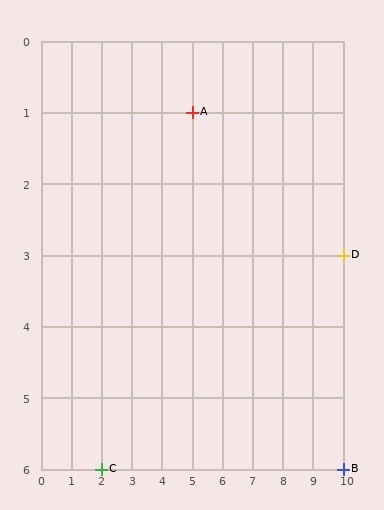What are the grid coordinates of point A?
Point A is at grid coordinates (5, 1).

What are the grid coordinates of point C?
Point C is at grid coordinates (2, 6).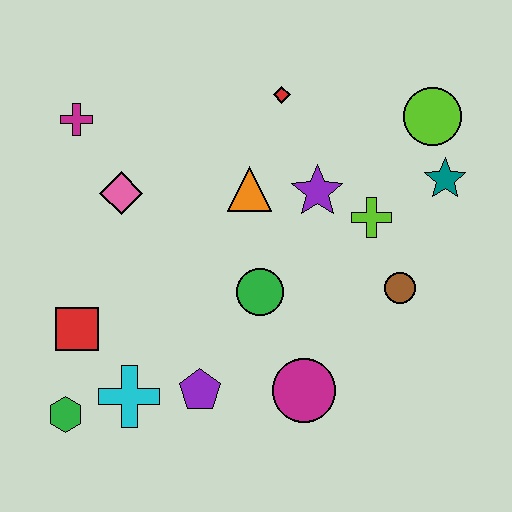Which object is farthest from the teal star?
The green hexagon is farthest from the teal star.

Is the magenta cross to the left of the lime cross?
Yes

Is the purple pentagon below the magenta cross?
Yes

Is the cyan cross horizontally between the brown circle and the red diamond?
No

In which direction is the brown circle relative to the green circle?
The brown circle is to the right of the green circle.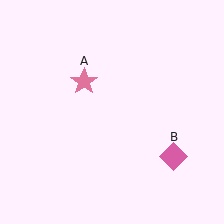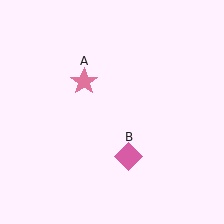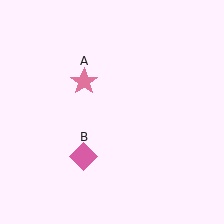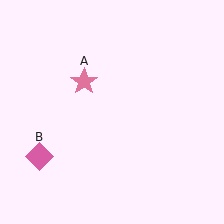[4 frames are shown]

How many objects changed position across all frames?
1 object changed position: pink diamond (object B).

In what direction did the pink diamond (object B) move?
The pink diamond (object B) moved left.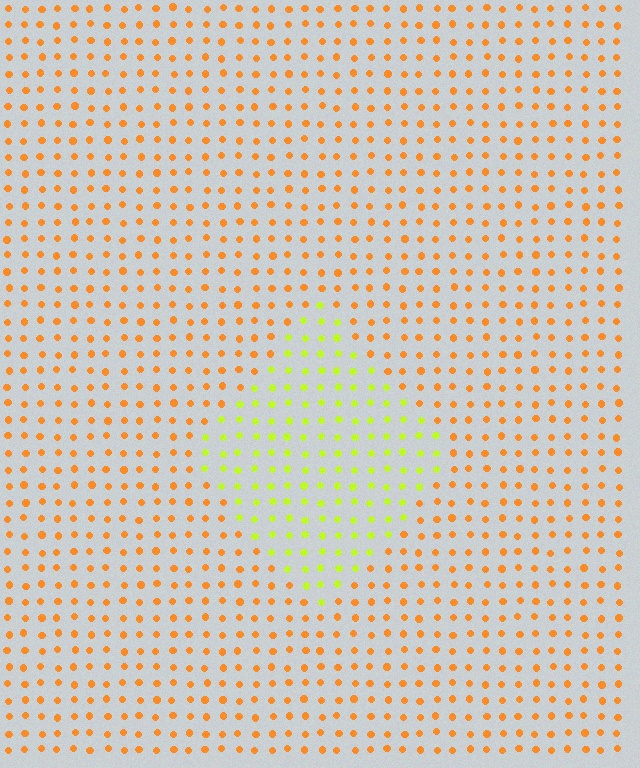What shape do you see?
I see a diamond.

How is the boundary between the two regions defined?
The boundary is defined purely by a slight shift in hue (about 49 degrees). Spacing, size, and orientation are identical on both sides.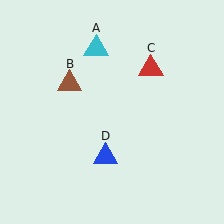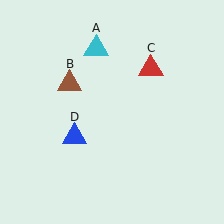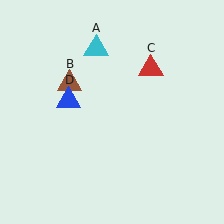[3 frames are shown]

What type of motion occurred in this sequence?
The blue triangle (object D) rotated clockwise around the center of the scene.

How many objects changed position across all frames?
1 object changed position: blue triangle (object D).